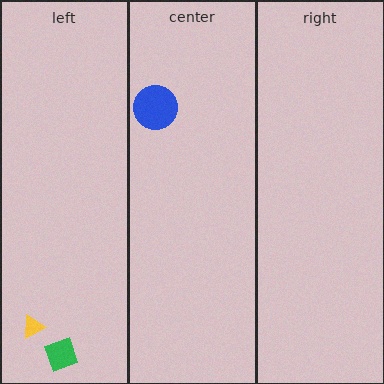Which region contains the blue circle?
The center region.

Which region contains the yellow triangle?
The left region.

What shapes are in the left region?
The yellow triangle, the green diamond.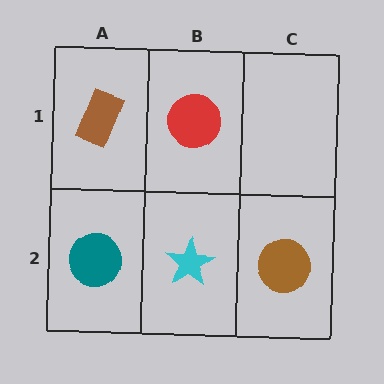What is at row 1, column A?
A brown rectangle.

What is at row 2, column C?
A brown circle.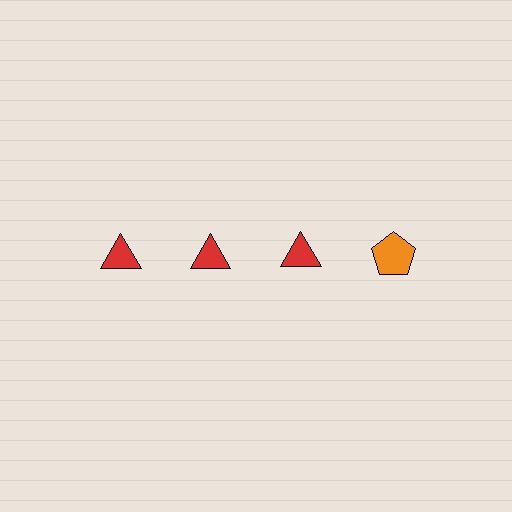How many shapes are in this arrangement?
There are 4 shapes arranged in a grid pattern.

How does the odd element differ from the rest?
It differs in both color (orange instead of red) and shape (pentagon instead of triangle).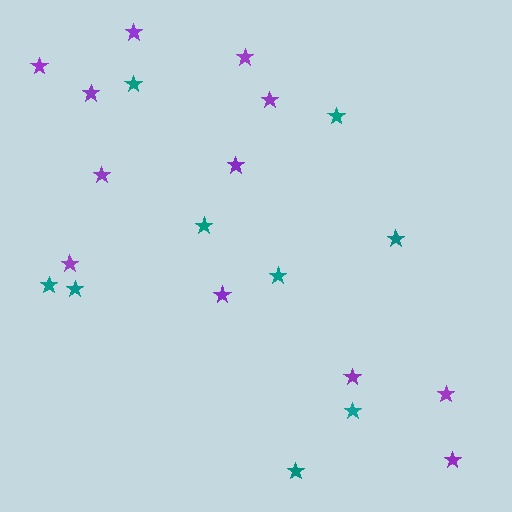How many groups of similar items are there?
There are 2 groups: one group of purple stars (12) and one group of teal stars (9).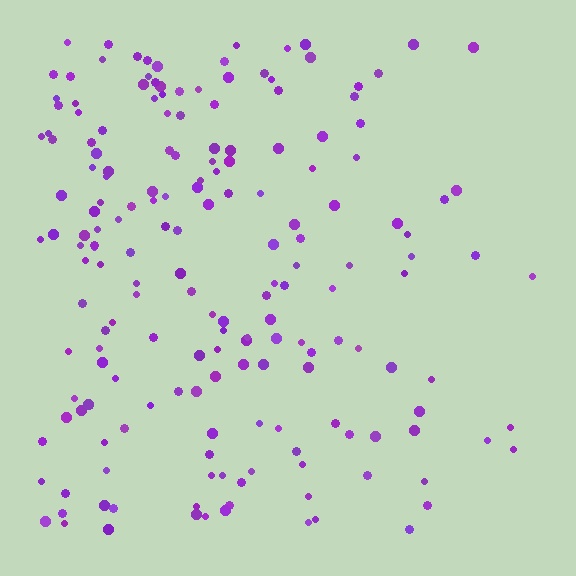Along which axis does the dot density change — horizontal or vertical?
Horizontal.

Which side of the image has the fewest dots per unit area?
The right.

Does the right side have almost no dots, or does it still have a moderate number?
Still a moderate number, just noticeably fewer than the left.